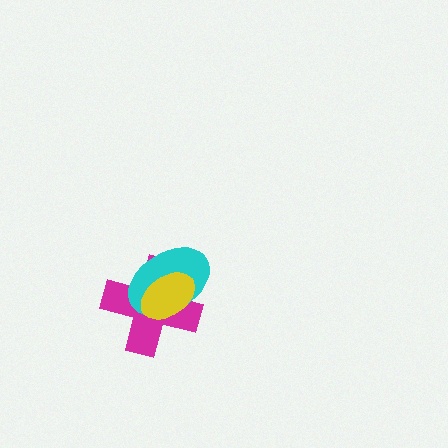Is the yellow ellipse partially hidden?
No, no other shape covers it.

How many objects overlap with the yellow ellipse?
2 objects overlap with the yellow ellipse.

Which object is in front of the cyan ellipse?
The yellow ellipse is in front of the cyan ellipse.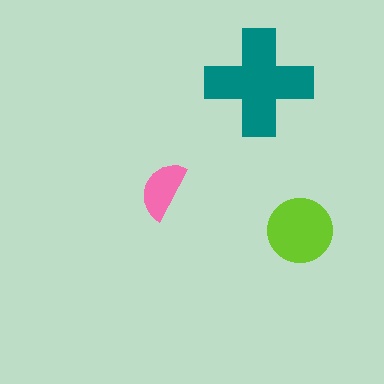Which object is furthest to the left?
The pink semicircle is leftmost.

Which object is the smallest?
The pink semicircle.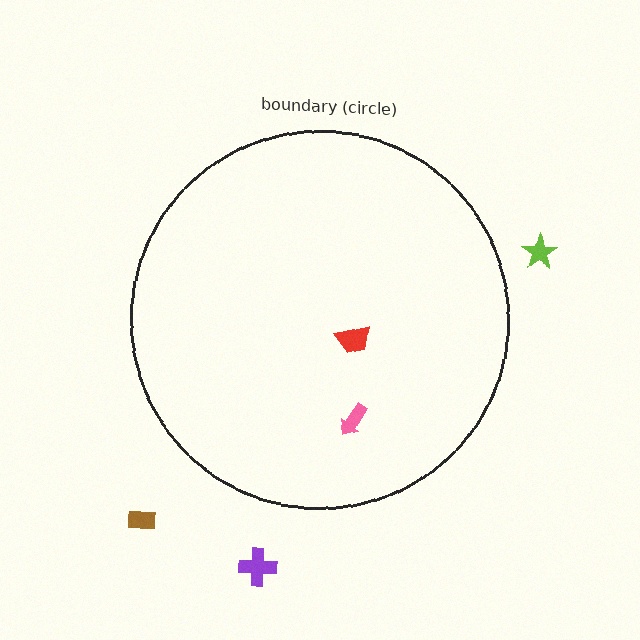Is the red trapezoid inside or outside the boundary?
Inside.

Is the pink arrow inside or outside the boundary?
Inside.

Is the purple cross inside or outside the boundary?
Outside.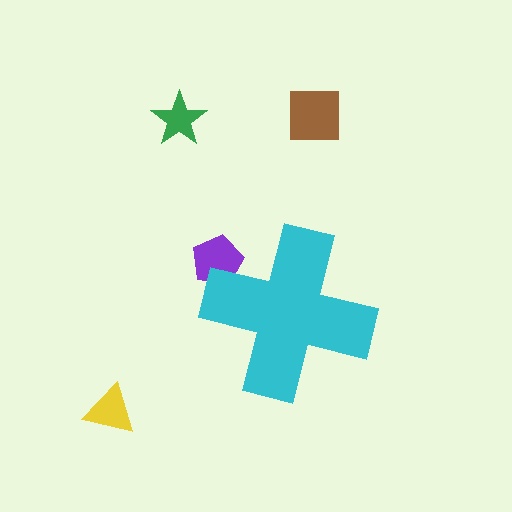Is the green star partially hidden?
No, the green star is fully visible.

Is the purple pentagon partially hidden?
Yes, the purple pentagon is partially hidden behind the cyan cross.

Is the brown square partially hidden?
No, the brown square is fully visible.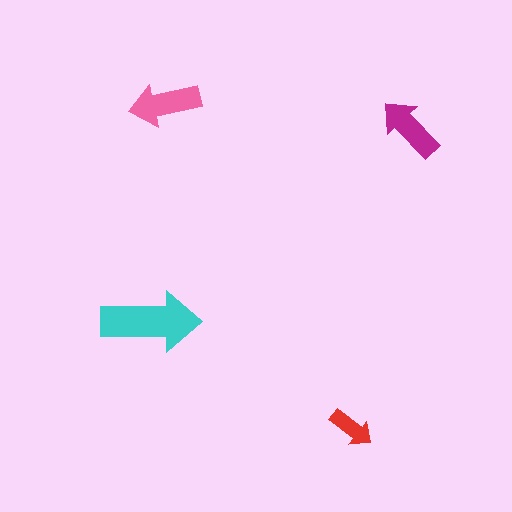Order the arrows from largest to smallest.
the cyan one, the pink one, the magenta one, the red one.